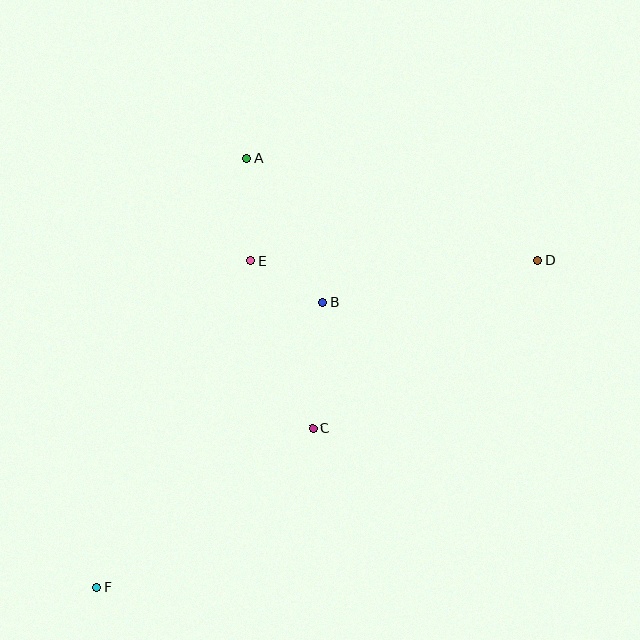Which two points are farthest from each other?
Points D and F are farthest from each other.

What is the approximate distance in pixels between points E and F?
The distance between E and F is approximately 361 pixels.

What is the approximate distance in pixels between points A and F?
The distance between A and F is approximately 454 pixels.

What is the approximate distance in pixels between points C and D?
The distance between C and D is approximately 281 pixels.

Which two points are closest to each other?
Points B and E are closest to each other.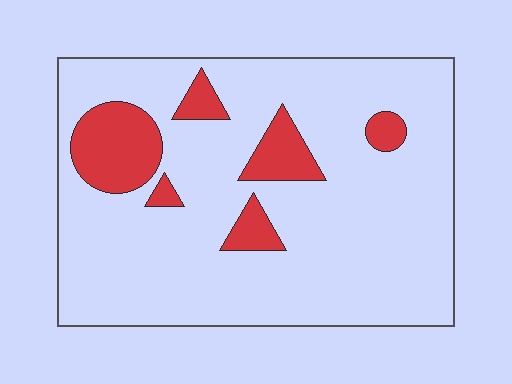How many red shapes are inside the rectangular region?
6.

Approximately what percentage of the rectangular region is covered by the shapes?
Approximately 15%.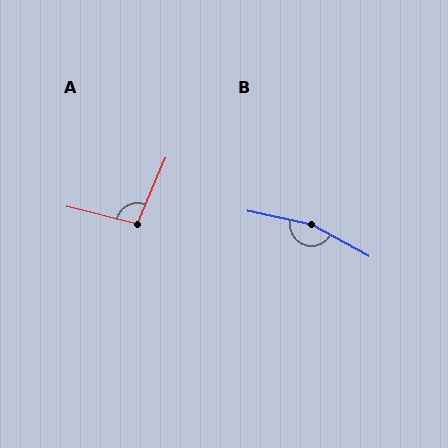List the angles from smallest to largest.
A (99°), B (164°).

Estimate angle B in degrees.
Approximately 164 degrees.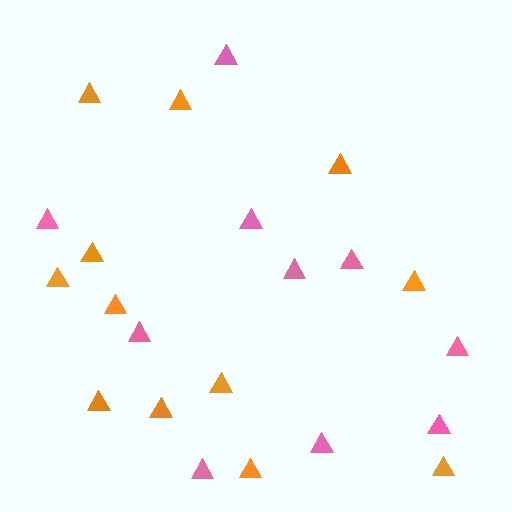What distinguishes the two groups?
There are 2 groups: one group of pink triangles (10) and one group of orange triangles (12).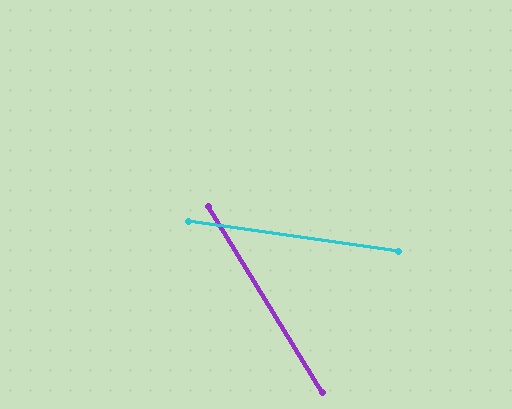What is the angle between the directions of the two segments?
Approximately 50 degrees.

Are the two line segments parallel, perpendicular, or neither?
Neither parallel nor perpendicular — they differ by about 50°.